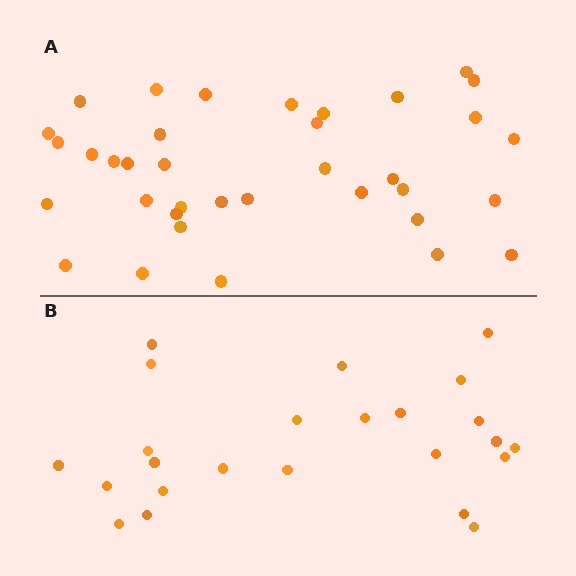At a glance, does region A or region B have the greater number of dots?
Region A (the top region) has more dots.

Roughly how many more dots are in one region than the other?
Region A has roughly 12 or so more dots than region B.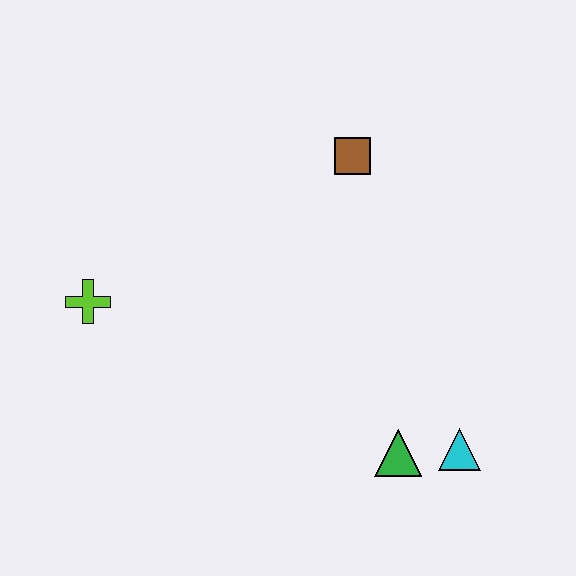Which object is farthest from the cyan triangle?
The lime cross is farthest from the cyan triangle.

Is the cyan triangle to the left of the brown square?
No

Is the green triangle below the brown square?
Yes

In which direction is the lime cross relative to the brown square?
The lime cross is to the left of the brown square.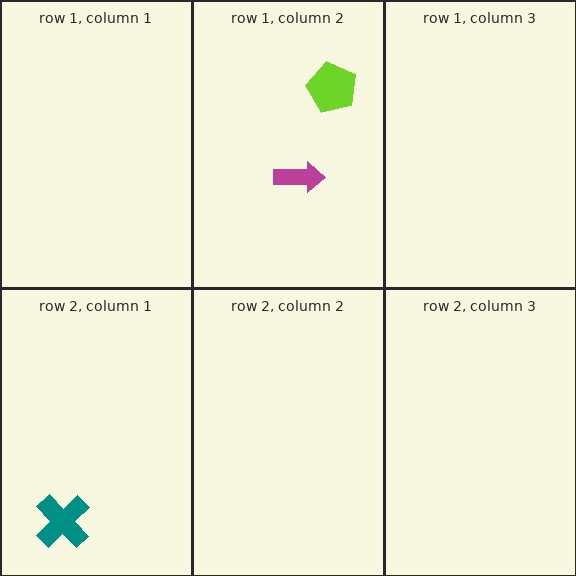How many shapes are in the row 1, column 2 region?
2.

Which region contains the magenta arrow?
The row 1, column 2 region.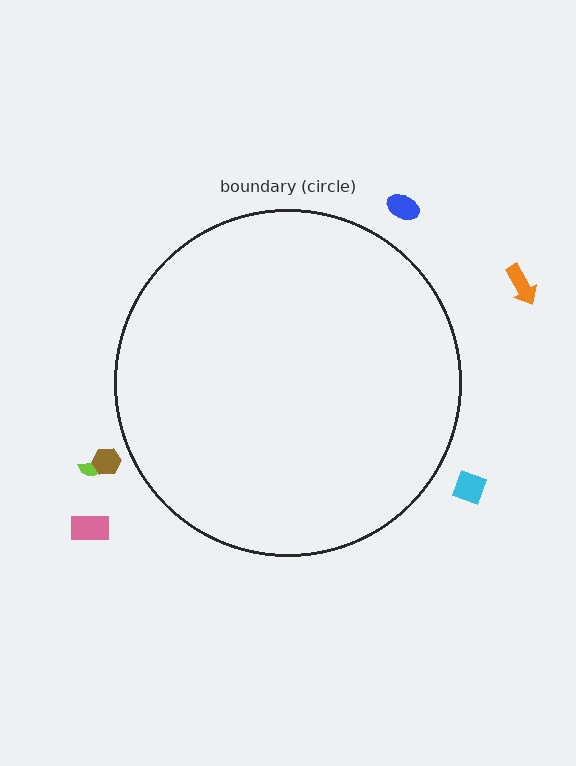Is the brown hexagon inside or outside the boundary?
Outside.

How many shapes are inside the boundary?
0 inside, 6 outside.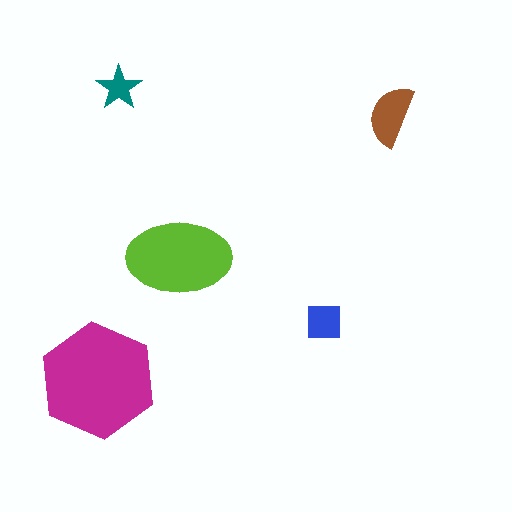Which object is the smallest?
The teal star.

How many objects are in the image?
There are 5 objects in the image.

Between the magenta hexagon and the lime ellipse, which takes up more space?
The magenta hexagon.